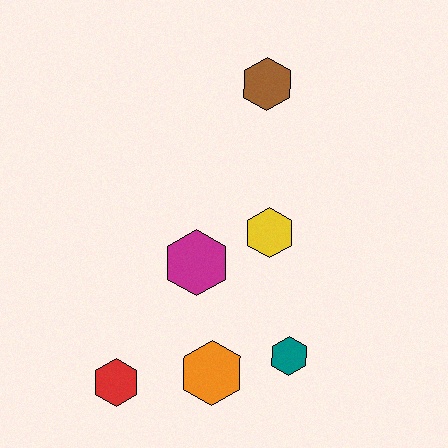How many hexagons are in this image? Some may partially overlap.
There are 6 hexagons.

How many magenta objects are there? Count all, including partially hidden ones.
There is 1 magenta object.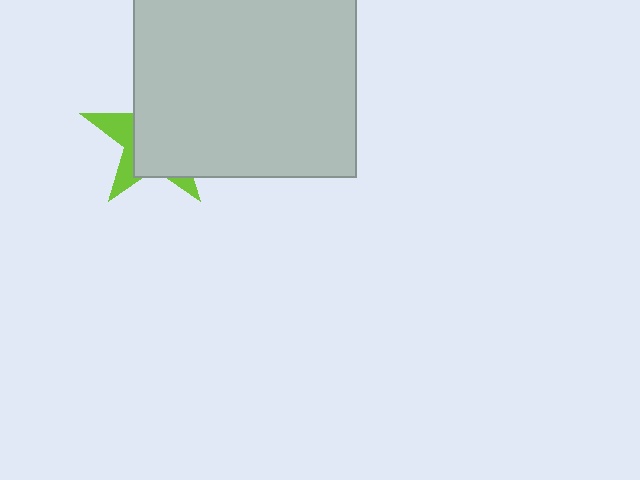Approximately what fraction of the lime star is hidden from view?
Roughly 70% of the lime star is hidden behind the light gray square.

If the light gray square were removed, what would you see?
You would see the complete lime star.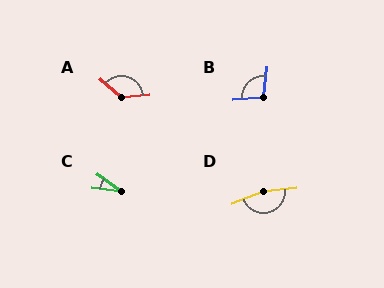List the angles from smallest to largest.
C (29°), B (101°), A (135°), D (163°).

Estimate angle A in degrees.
Approximately 135 degrees.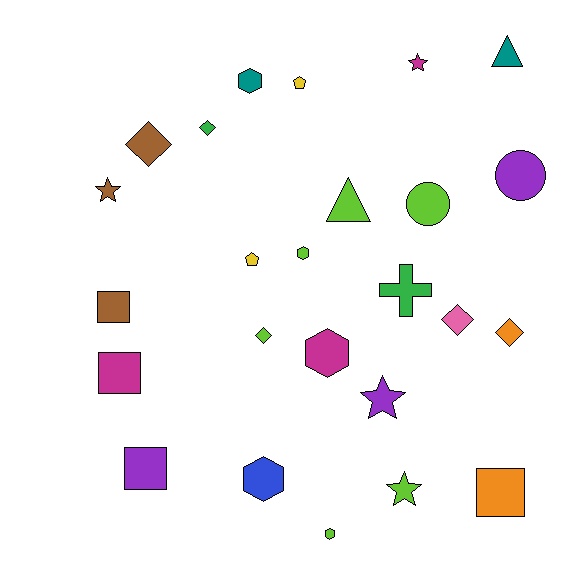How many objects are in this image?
There are 25 objects.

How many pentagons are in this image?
There are 2 pentagons.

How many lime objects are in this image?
There are 6 lime objects.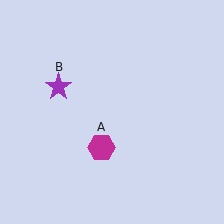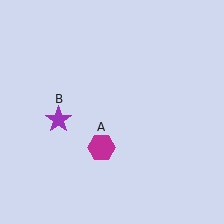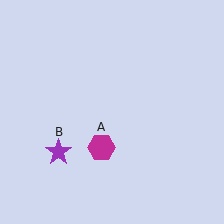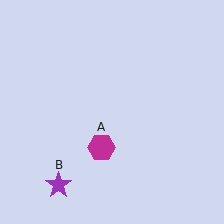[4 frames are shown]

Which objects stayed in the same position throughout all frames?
Magenta hexagon (object A) remained stationary.